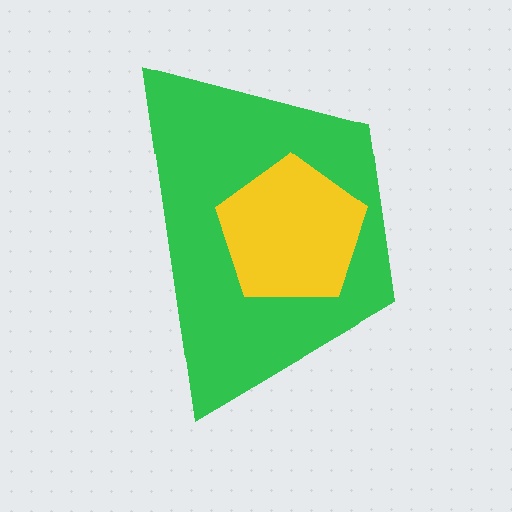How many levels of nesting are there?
2.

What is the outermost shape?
The green trapezoid.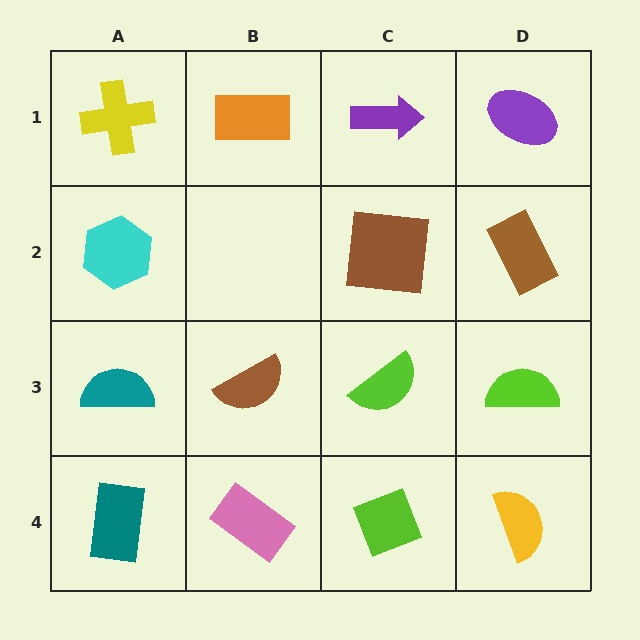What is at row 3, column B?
A brown semicircle.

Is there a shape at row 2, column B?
No, that cell is empty.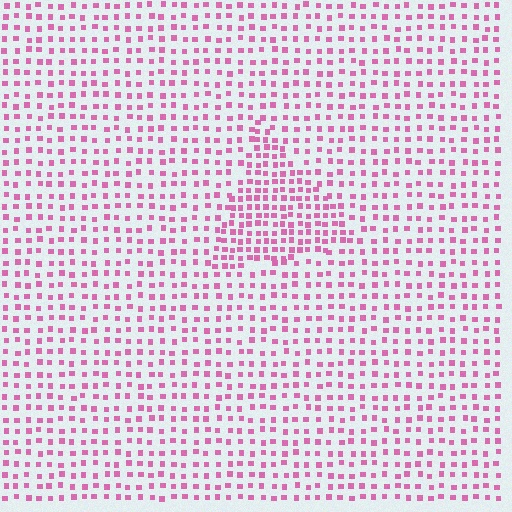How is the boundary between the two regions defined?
The boundary is defined by a change in element density (approximately 1.7x ratio). All elements are the same color, size, and shape.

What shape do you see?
I see a triangle.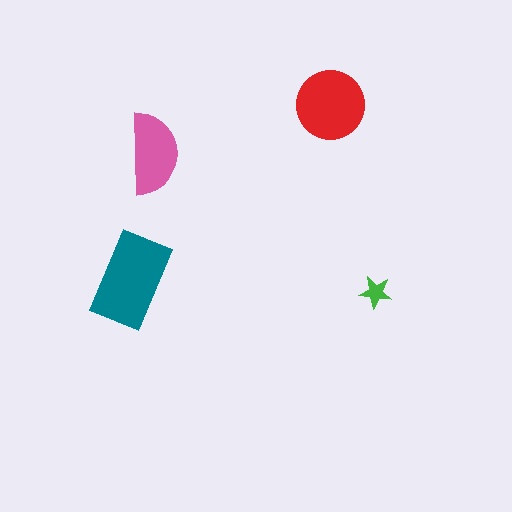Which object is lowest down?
The green star is bottommost.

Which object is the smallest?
The green star.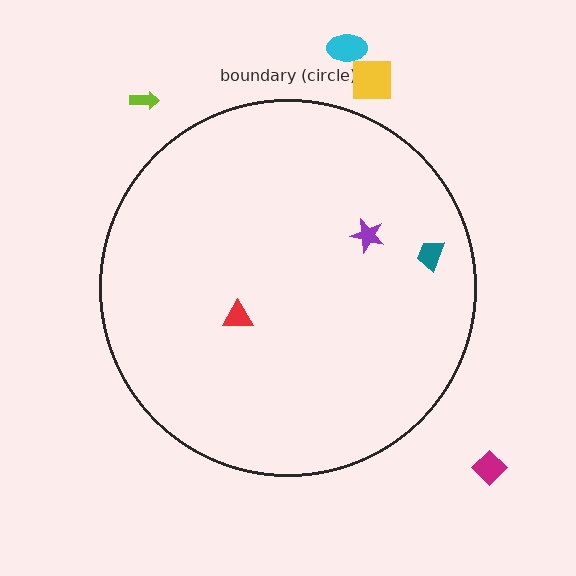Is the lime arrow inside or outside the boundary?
Outside.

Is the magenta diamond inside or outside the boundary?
Outside.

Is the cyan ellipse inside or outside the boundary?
Outside.